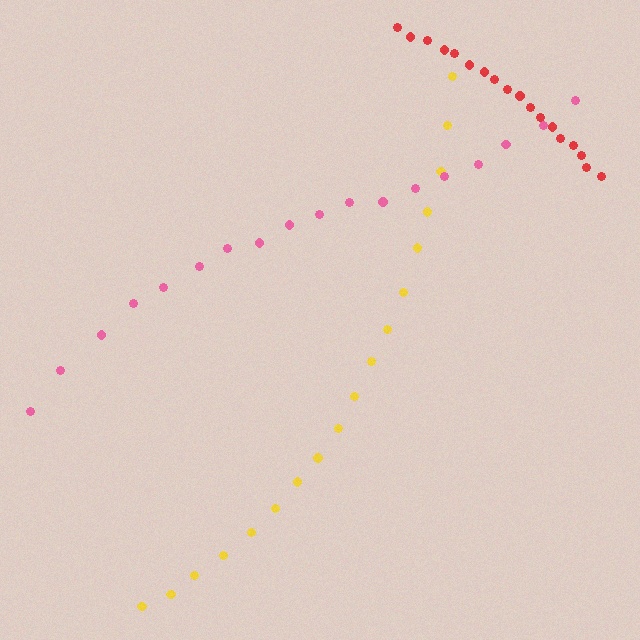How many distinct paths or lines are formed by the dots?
There are 3 distinct paths.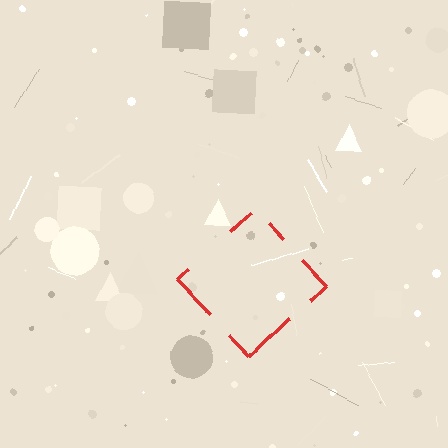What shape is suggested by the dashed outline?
The dashed outline suggests a diamond.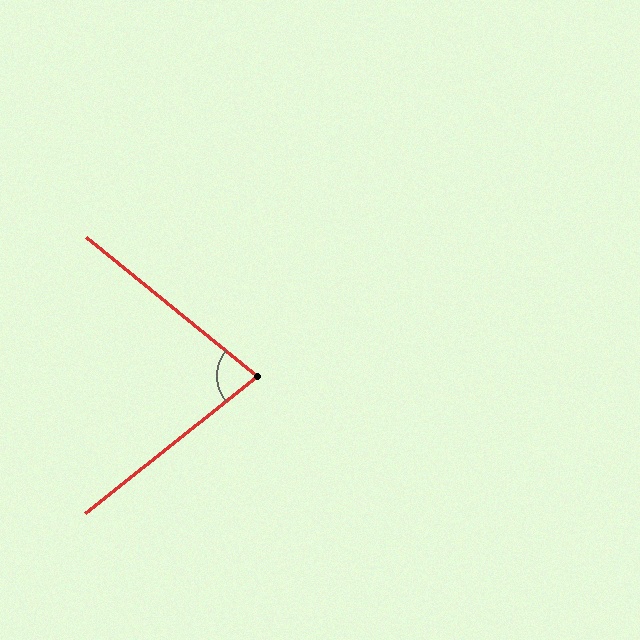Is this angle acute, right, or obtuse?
It is acute.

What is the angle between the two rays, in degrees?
Approximately 78 degrees.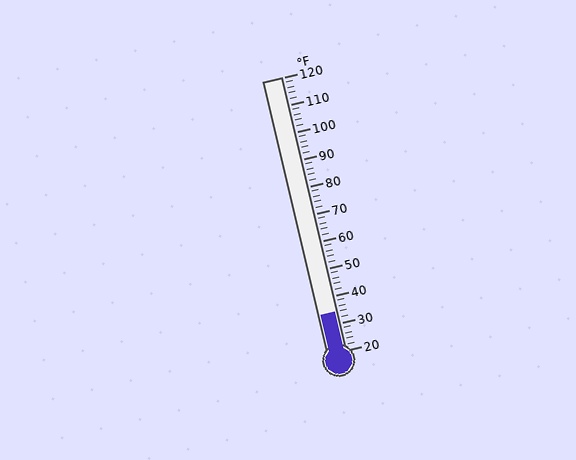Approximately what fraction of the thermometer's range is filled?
The thermometer is filled to approximately 15% of its range.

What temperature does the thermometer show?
The thermometer shows approximately 34°F.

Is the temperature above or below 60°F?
The temperature is below 60°F.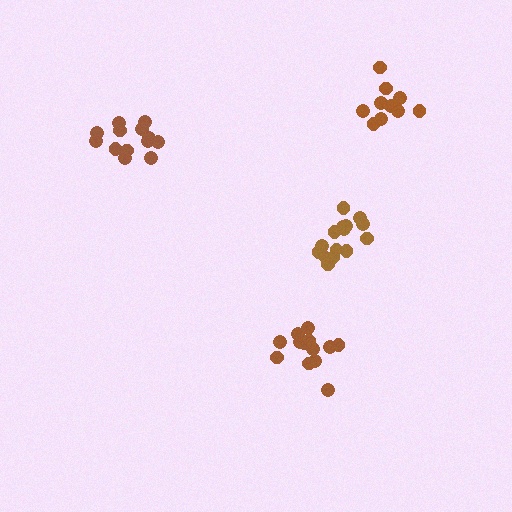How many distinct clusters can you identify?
There are 4 distinct clusters.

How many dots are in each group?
Group 1: 15 dots, Group 2: 14 dots, Group 3: 10 dots, Group 4: 13 dots (52 total).